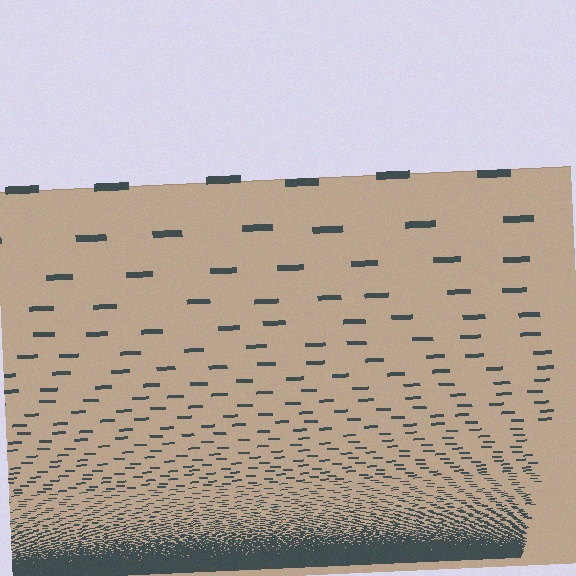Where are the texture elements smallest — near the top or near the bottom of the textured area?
Near the bottom.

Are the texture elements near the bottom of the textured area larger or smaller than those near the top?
Smaller. The gradient is inverted — elements near the bottom are smaller and denser.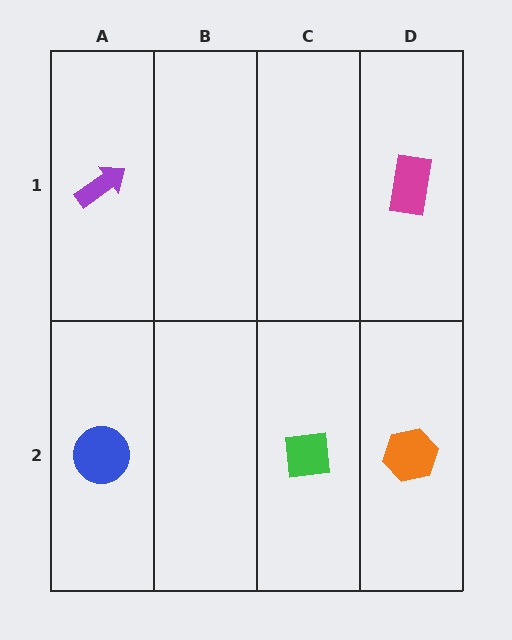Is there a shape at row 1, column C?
No, that cell is empty.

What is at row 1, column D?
A magenta rectangle.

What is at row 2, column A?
A blue circle.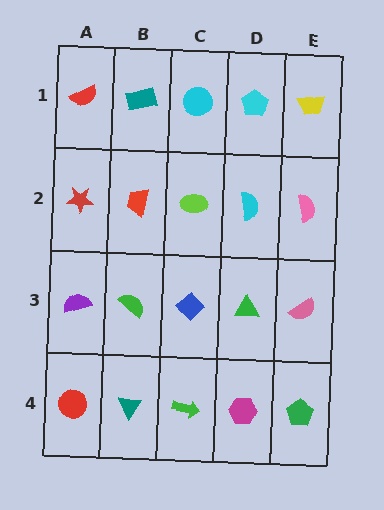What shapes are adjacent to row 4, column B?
A green semicircle (row 3, column B), a red circle (row 4, column A), a green arrow (row 4, column C).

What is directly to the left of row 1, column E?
A cyan pentagon.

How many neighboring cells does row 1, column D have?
3.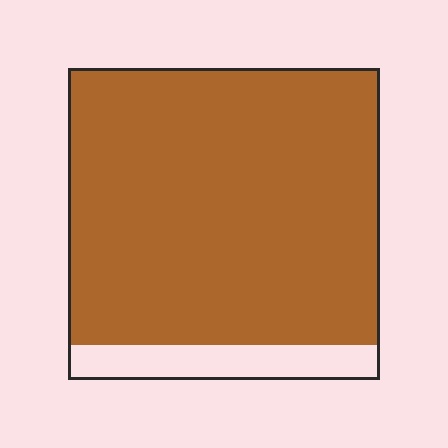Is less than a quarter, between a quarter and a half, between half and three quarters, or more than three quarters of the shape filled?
More than three quarters.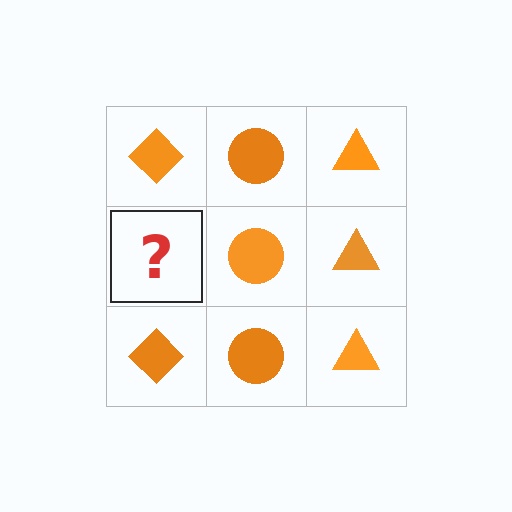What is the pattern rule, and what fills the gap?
The rule is that each column has a consistent shape. The gap should be filled with an orange diamond.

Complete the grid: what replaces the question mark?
The question mark should be replaced with an orange diamond.